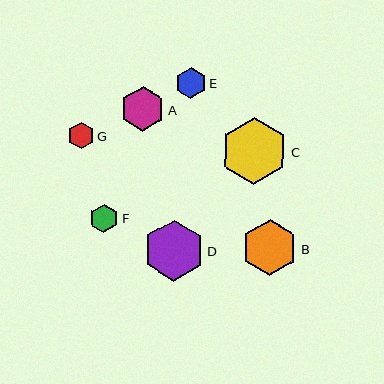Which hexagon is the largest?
Hexagon C is the largest with a size of approximately 67 pixels.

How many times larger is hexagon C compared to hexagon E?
Hexagon C is approximately 2.2 times the size of hexagon E.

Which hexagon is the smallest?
Hexagon G is the smallest with a size of approximately 26 pixels.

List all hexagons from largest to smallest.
From largest to smallest: C, D, B, A, E, F, G.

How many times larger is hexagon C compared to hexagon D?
Hexagon C is approximately 1.1 times the size of hexagon D.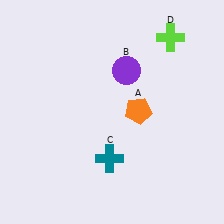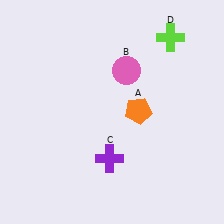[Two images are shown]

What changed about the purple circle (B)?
In Image 1, B is purple. In Image 2, it changed to pink.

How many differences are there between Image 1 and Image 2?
There are 2 differences between the two images.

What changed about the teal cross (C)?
In Image 1, C is teal. In Image 2, it changed to purple.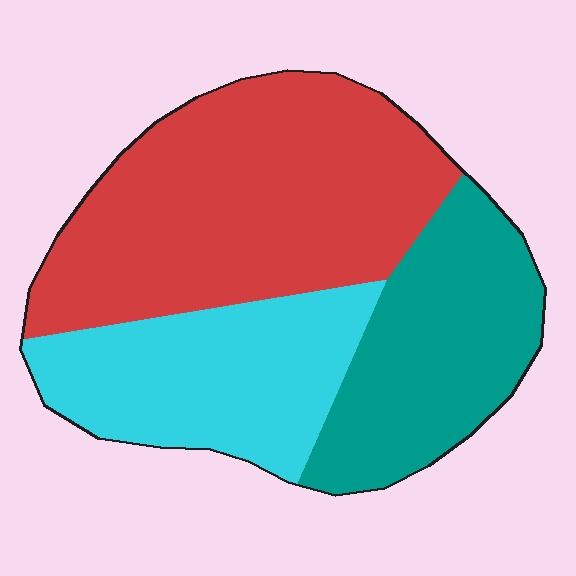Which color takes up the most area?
Red, at roughly 45%.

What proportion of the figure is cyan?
Cyan covers about 25% of the figure.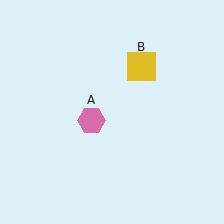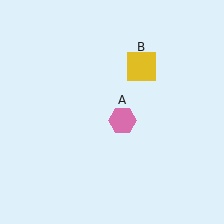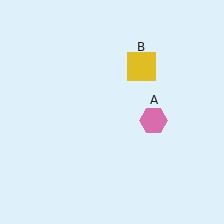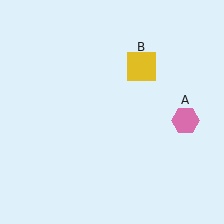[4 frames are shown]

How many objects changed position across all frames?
1 object changed position: pink hexagon (object A).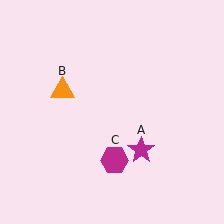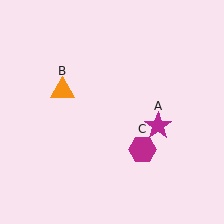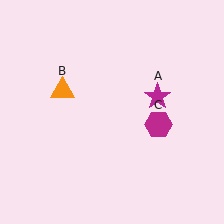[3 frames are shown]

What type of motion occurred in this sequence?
The magenta star (object A), magenta hexagon (object C) rotated counterclockwise around the center of the scene.